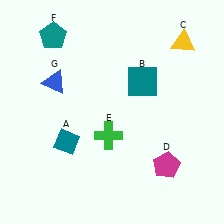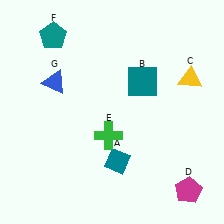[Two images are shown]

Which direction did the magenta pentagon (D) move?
The magenta pentagon (D) moved down.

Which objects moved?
The objects that moved are: the teal diamond (A), the yellow triangle (C), the magenta pentagon (D).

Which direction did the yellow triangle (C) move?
The yellow triangle (C) moved down.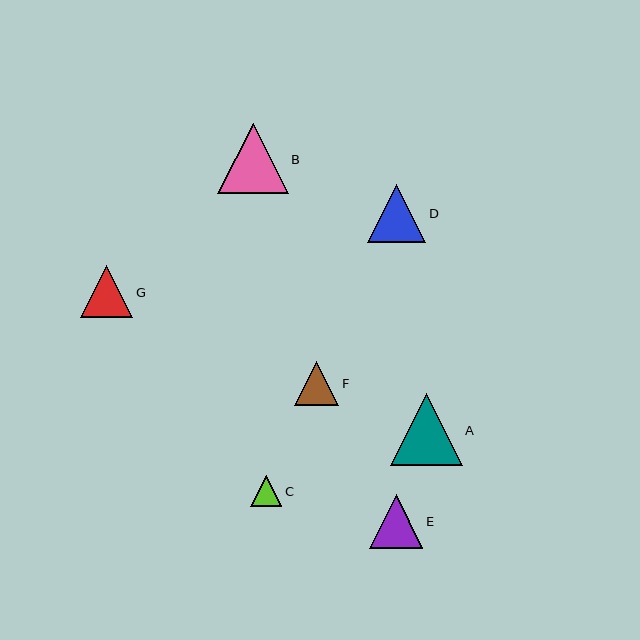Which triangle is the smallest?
Triangle C is the smallest with a size of approximately 31 pixels.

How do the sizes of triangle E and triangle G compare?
Triangle E and triangle G are approximately the same size.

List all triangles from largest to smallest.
From largest to smallest: A, B, D, E, G, F, C.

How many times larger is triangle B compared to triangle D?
Triangle B is approximately 1.2 times the size of triangle D.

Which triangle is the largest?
Triangle A is the largest with a size of approximately 71 pixels.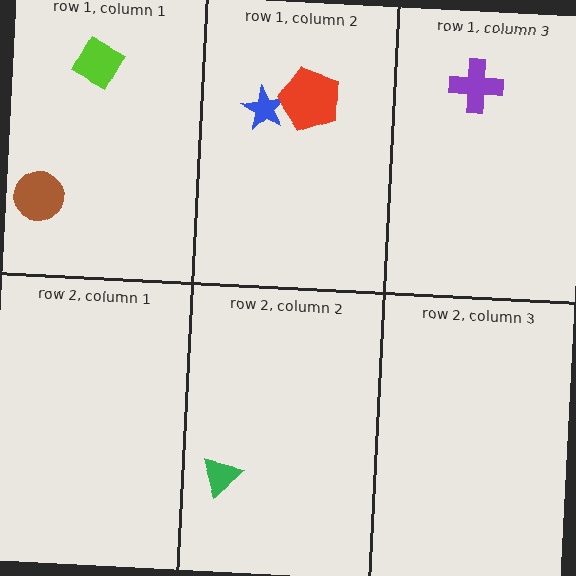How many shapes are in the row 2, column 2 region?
1.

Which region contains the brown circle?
The row 1, column 1 region.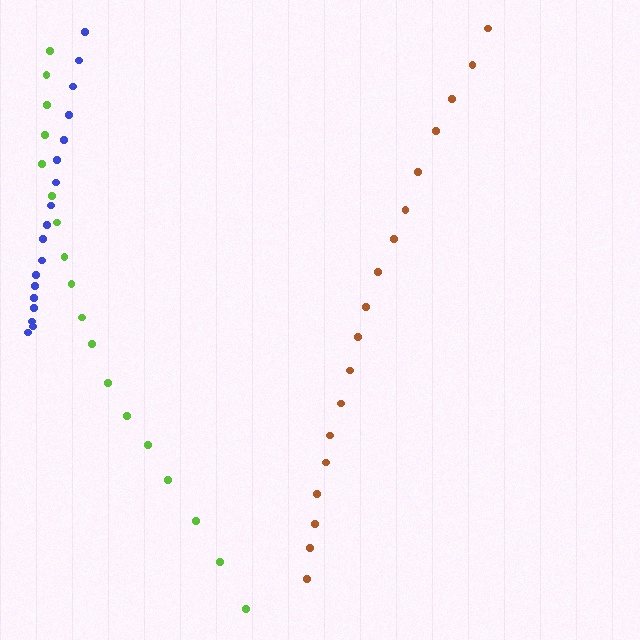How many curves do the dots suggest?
There are 3 distinct paths.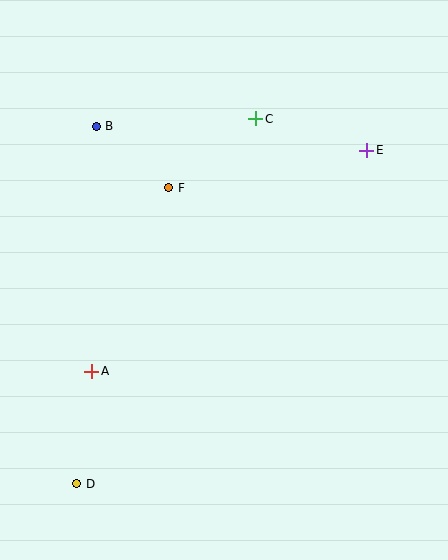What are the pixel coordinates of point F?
Point F is at (169, 188).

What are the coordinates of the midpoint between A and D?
The midpoint between A and D is at (84, 428).